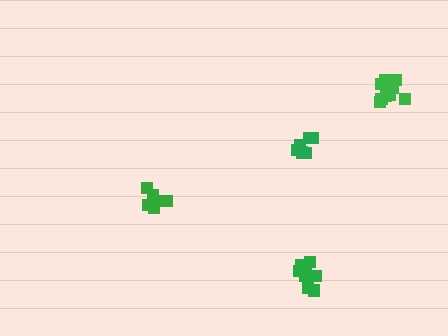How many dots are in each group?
Group 1: 6 dots, Group 2: 6 dots, Group 3: 9 dots, Group 4: 10 dots (31 total).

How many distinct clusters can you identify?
There are 4 distinct clusters.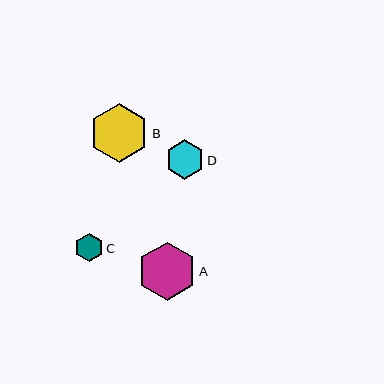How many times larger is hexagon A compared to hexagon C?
Hexagon A is approximately 2.1 times the size of hexagon C.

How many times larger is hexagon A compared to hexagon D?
Hexagon A is approximately 1.5 times the size of hexagon D.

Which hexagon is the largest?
Hexagon B is the largest with a size of approximately 59 pixels.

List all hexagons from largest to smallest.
From largest to smallest: B, A, D, C.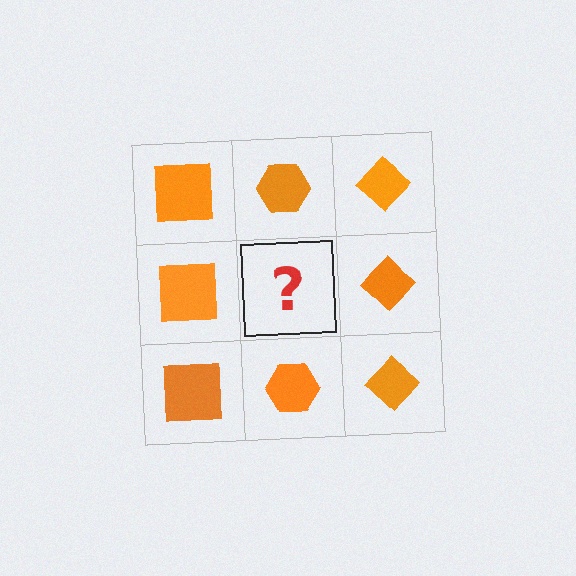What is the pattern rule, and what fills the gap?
The rule is that each column has a consistent shape. The gap should be filled with an orange hexagon.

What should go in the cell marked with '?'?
The missing cell should contain an orange hexagon.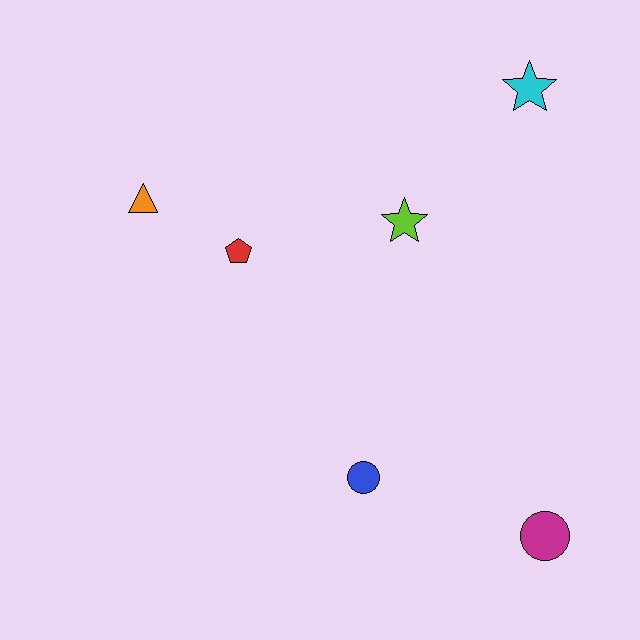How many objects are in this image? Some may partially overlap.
There are 6 objects.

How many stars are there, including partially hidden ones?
There are 2 stars.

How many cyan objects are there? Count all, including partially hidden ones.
There is 1 cyan object.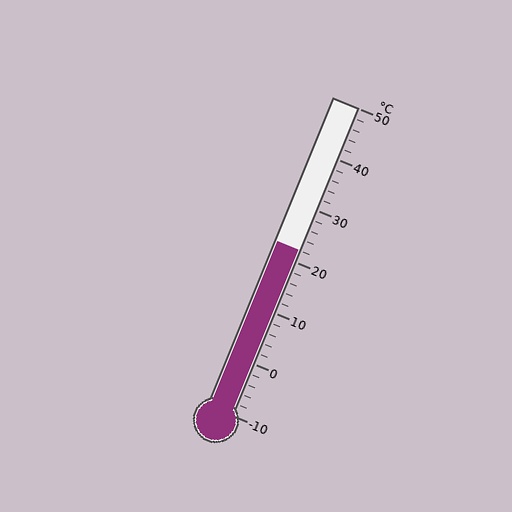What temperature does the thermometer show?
The thermometer shows approximately 22°C.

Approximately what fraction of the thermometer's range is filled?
The thermometer is filled to approximately 55% of its range.